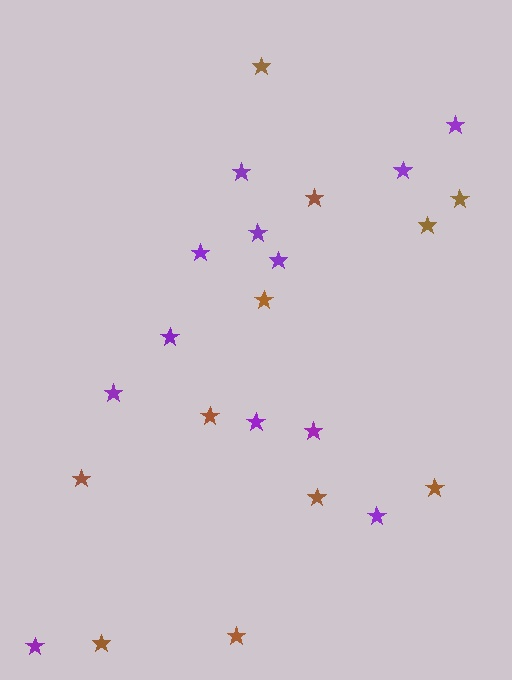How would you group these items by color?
There are 2 groups: one group of brown stars (11) and one group of purple stars (12).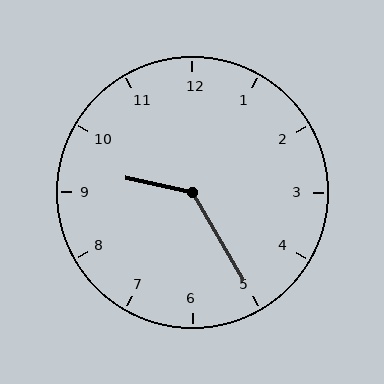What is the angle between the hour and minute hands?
Approximately 132 degrees.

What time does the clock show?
9:25.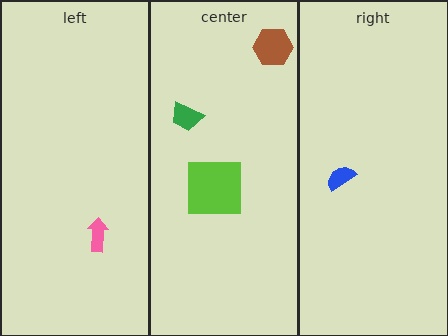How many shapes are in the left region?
1.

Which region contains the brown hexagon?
The center region.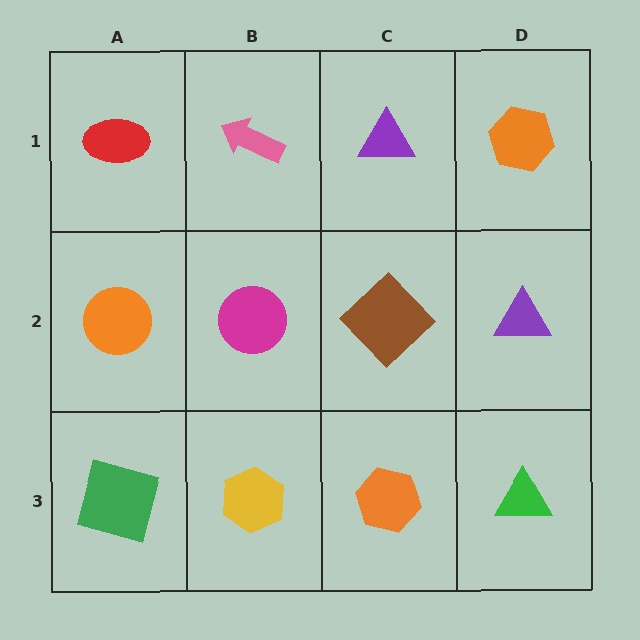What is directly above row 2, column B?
A pink arrow.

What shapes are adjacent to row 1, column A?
An orange circle (row 2, column A), a pink arrow (row 1, column B).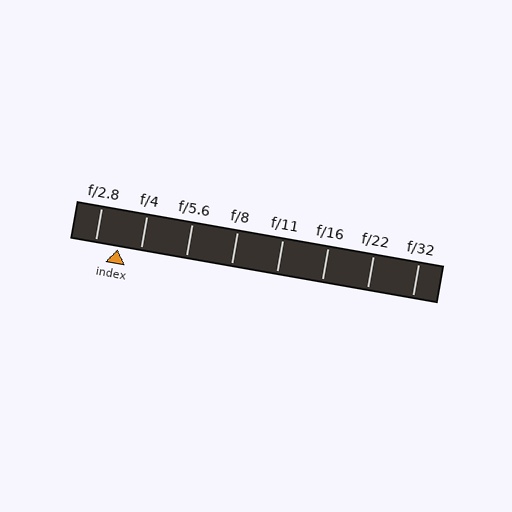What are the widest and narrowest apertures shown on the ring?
The widest aperture shown is f/2.8 and the narrowest is f/32.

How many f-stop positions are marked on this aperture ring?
There are 8 f-stop positions marked.